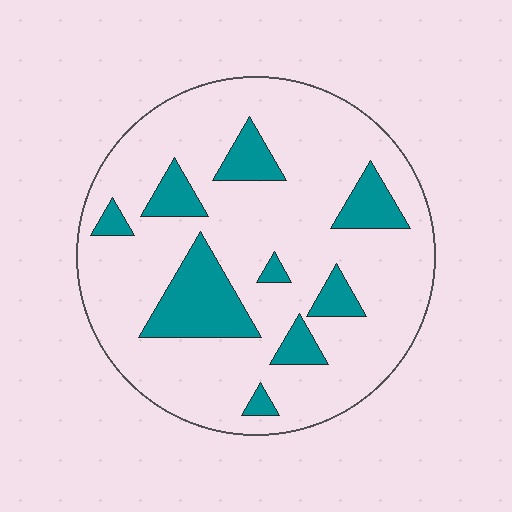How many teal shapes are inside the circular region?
9.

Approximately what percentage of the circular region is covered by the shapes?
Approximately 20%.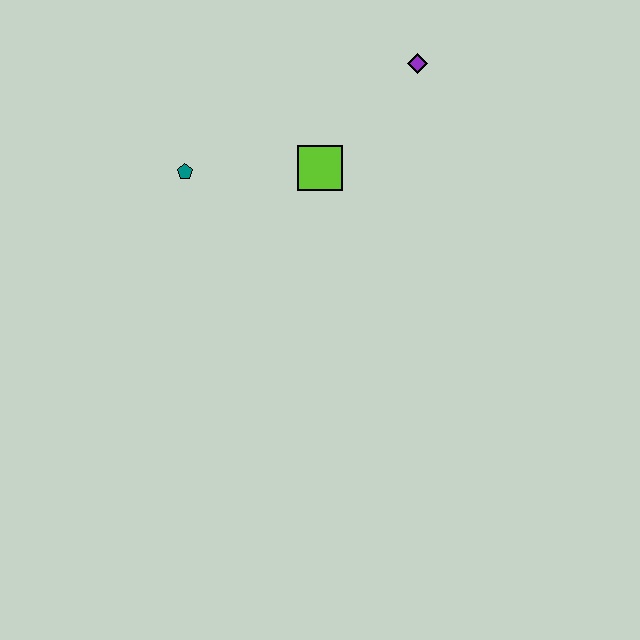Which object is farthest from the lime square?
The purple diamond is farthest from the lime square.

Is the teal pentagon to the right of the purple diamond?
No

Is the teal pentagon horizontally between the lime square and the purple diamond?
No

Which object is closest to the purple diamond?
The lime square is closest to the purple diamond.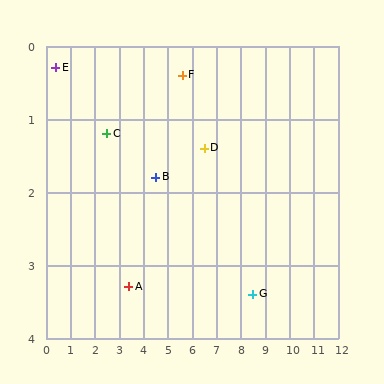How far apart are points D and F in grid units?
Points D and F are about 1.3 grid units apart.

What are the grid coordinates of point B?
Point B is at approximately (4.5, 1.8).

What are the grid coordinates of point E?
Point E is at approximately (0.4, 0.3).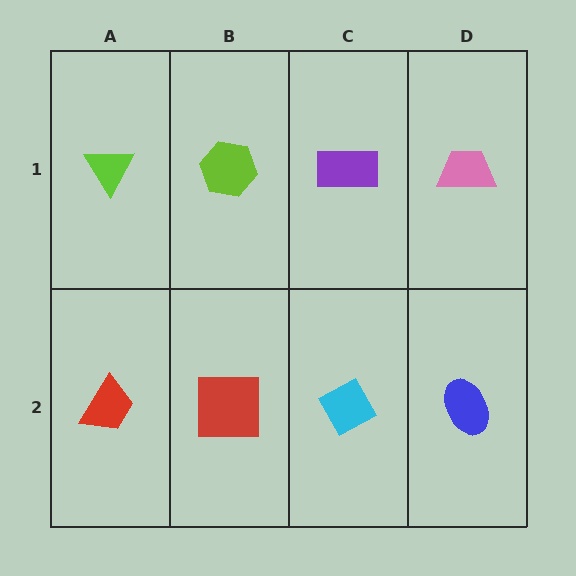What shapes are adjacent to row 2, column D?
A pink trapezoid (row 1, column D), a cyan diamond (row 2, column C).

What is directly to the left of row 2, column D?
A cyan diamond.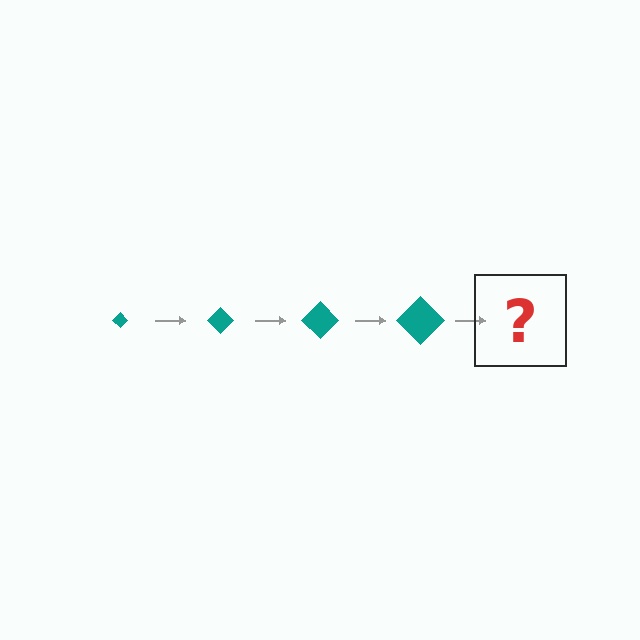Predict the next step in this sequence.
The next step is a teal diamond, larger than the previous one.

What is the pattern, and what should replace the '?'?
The pattern is that the diamond gets progressively larger each step. The '?' should be a teal diamond, larger than the previous one.